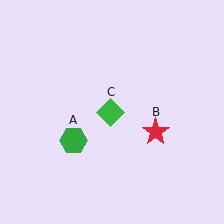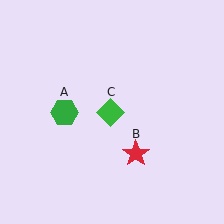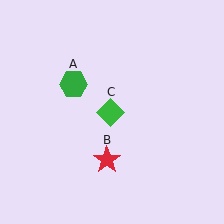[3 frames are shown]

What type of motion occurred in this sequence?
The green hexagon (object A), red star (object B) rotated clockwise around the center of the scene.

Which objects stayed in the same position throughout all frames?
Green diamond (object C) remained stationary.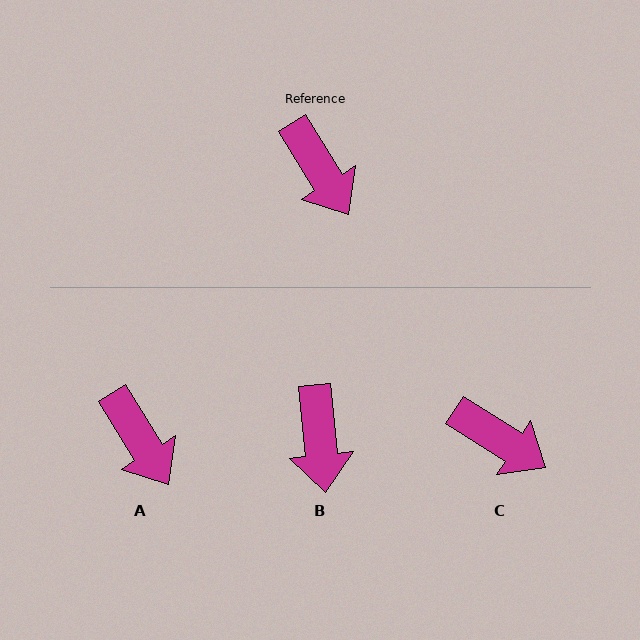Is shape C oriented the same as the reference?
No, it is off by about 26 degrees.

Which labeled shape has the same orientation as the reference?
A.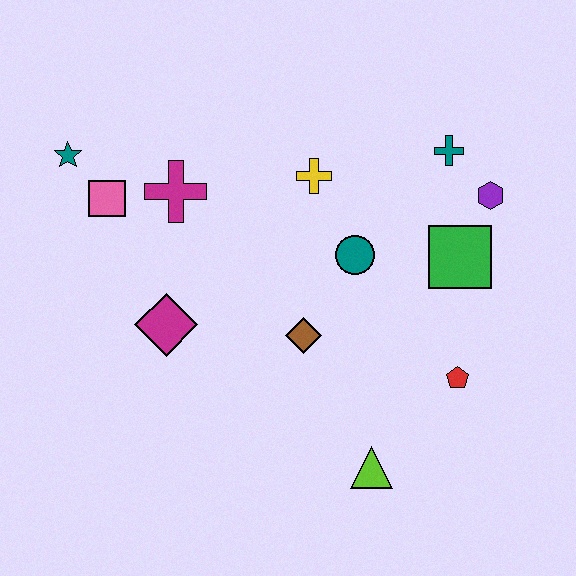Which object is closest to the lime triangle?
The red pentagon is closest to the lime triangle.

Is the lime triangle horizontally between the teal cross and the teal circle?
Yes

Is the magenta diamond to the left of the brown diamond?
Yes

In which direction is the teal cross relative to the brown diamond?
The teal cross is above the brown diamond.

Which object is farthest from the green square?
The teal star is farthest from the green square.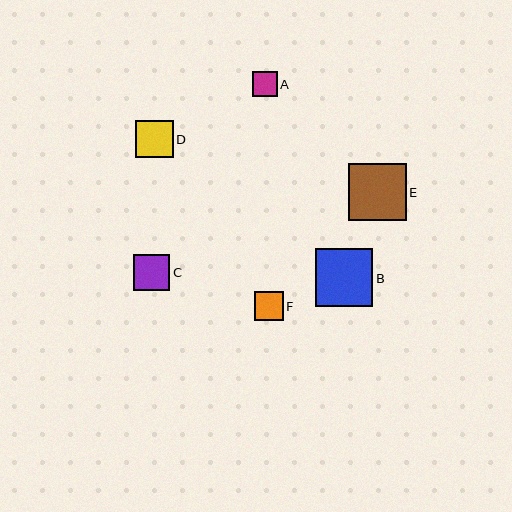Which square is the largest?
Square B is the largest with a size of approximately 58 pixels.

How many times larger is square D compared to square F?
Square D is approximately 1.3 times the size of square F.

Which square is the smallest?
Square A is the smallest with a size of approximately 25 pixels.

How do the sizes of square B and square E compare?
Square B and square E are approximately the same size.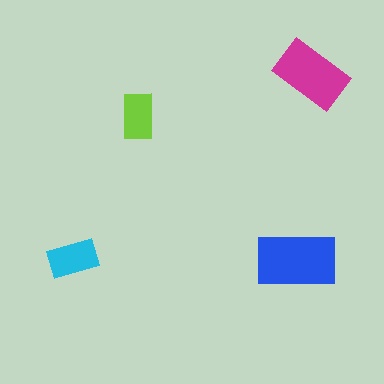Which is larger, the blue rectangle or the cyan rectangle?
The blue one.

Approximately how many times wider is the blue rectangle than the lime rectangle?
About 1.5 times wider.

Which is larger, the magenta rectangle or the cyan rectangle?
The magenta one.